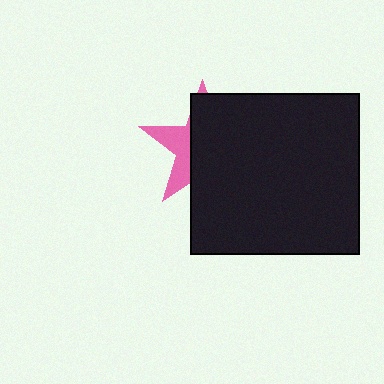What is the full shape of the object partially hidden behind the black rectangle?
The partially hidden object is a pink star.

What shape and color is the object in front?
The object in front is a black rectangle.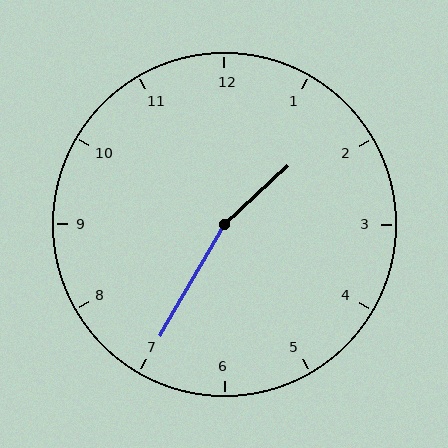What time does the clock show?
1:35.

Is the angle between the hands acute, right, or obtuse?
It is obtuse.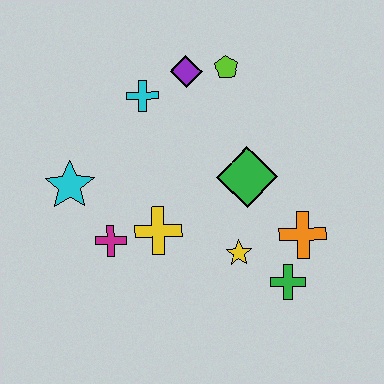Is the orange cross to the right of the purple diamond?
Yes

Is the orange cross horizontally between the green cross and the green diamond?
No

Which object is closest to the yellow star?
The green cross is closest to the yellow star.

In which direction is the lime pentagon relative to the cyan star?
The lime pentagon is to the right of the cyan star.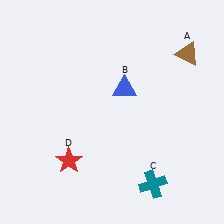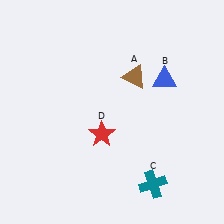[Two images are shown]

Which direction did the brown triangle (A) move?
The brown triangle (A) moved left.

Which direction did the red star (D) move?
The red star (D) moved right.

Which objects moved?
The objects that moved are: the brown triangle (A), the blue triangle (B), the red star (D).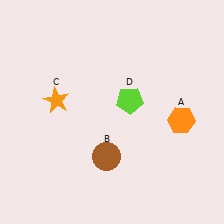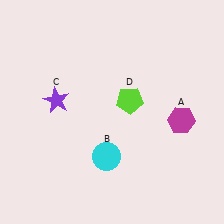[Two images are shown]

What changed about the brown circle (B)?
In Image 1, B is brown. In Image 2, it changed to cyan.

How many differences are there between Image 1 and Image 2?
There are 3 differences between the two images.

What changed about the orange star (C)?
In Image 1, C is orange. In Image 2, it changed to purple.